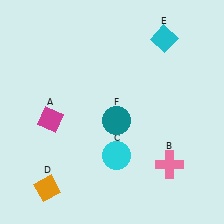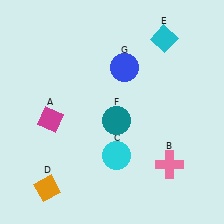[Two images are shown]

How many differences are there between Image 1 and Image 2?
There is 1 difference between the two images.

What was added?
A blue circle (G) was added in Image 2.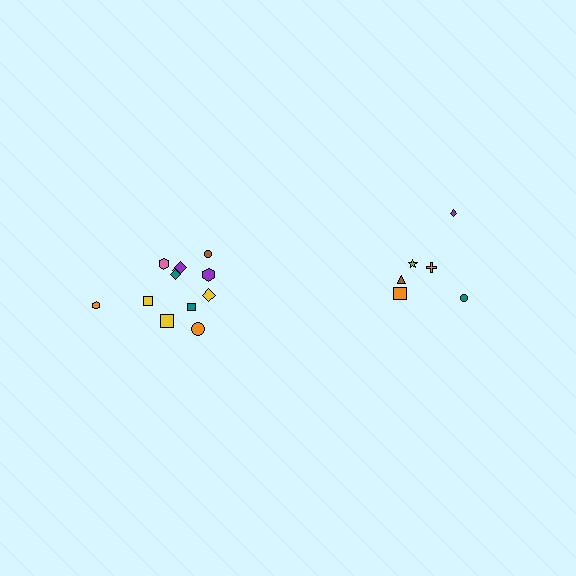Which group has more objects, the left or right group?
The left group.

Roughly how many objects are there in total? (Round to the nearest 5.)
Roughly 20 objects in total.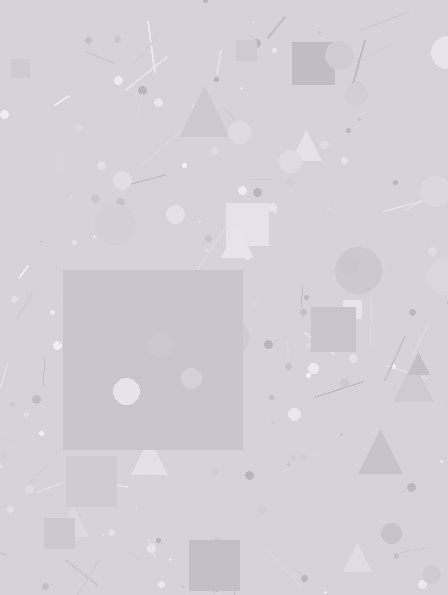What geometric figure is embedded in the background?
A square is embedded in the background.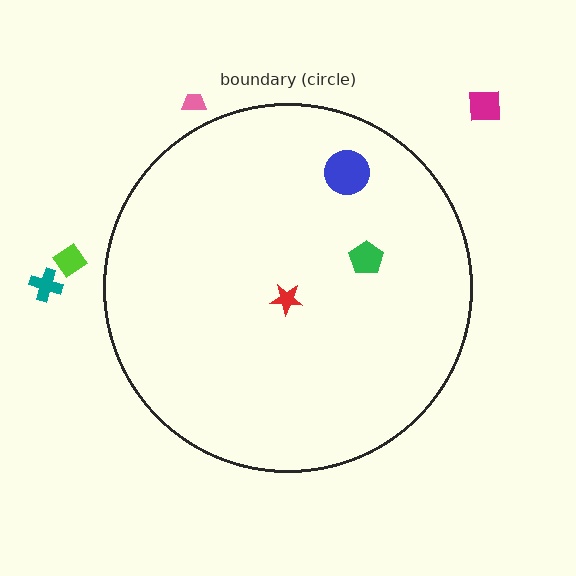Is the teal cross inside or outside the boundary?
Outside.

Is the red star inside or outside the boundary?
Inside.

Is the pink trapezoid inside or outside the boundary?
Outside.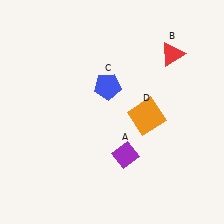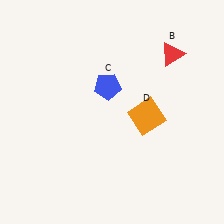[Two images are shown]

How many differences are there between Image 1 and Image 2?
There is 1 difference between the two images.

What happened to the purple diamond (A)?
The purple diamond (A) was removed in Image 2. It was in the bottom-right area of Image 1.